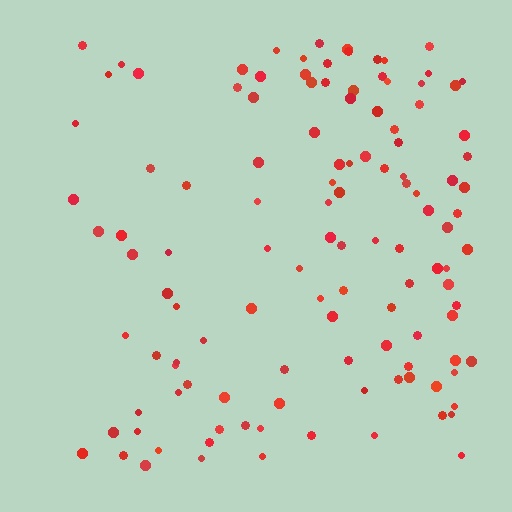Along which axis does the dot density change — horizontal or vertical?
Horizontal.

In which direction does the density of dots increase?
From left to right, with the right side densest.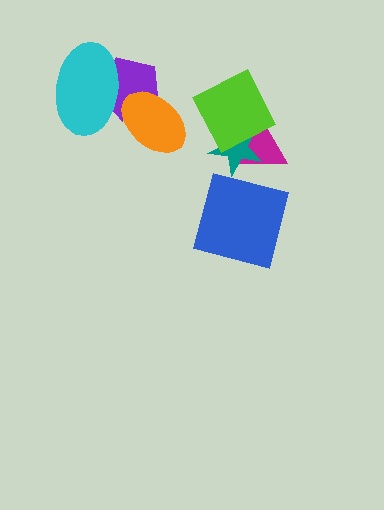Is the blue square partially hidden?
No, no other shape covers it.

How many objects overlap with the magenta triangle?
2 objects overlap with the magenta triangle.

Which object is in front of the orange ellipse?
The cyan ellipse is in front of the orange ellipse.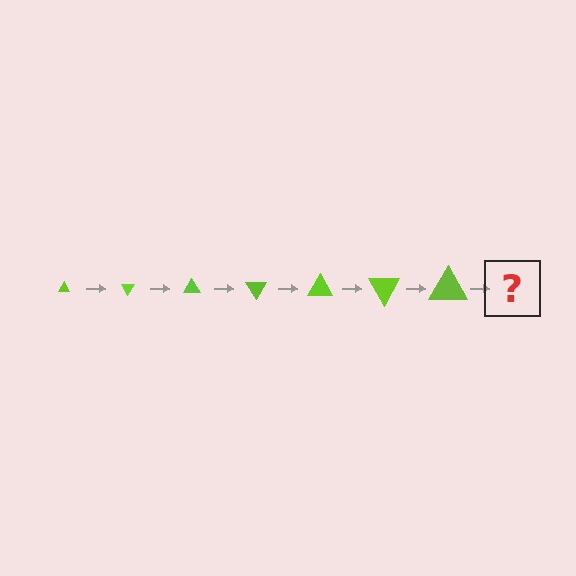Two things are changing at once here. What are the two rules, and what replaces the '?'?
The two rules are that the triangle grows larger each step and it rotates 60 degrees each step. The '?' should be a triangle, larger than the previous one and rotated 420 degrees from the start.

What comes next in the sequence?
The next element should be a triangle, larger than the previous one and rotated 420 degrees from the start.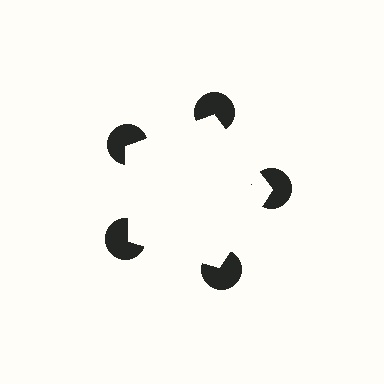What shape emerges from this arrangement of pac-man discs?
An illusory pentagon — its edges are inferred from the aligned wedge cuts in the pac-man discs, not physically drawn.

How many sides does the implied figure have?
5 sides.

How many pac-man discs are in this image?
There are 5 — one at each vertex of the illusory pentagon.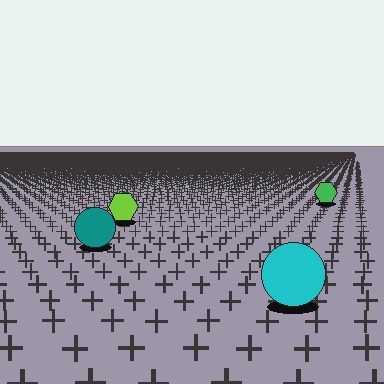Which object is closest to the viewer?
The cyan circle is closest. The texture marks near it are larger and more spread out.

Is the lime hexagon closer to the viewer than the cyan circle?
No. The cyan circle is closer — you can tell from the texture gradient: the ground texture is coarser near it.